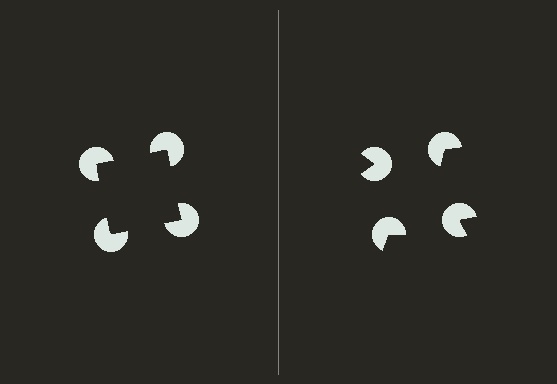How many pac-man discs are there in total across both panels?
8 — 4 on each side.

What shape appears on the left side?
An illusory square.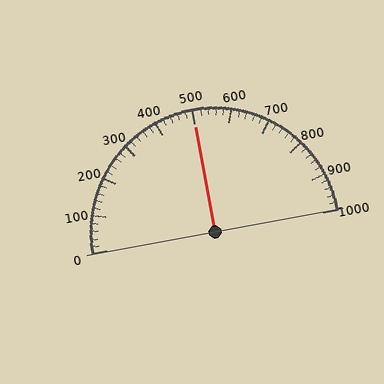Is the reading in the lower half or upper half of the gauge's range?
The reading is in the upper half of the range (0 to 1000).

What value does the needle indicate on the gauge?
The needle indicates approximately 500.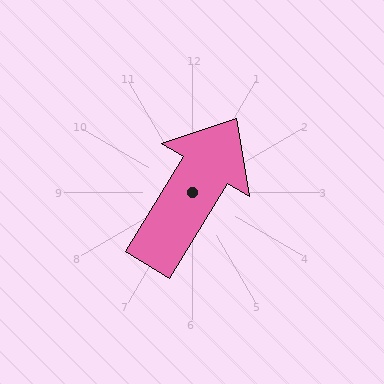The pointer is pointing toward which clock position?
Roughly 1 o'clock.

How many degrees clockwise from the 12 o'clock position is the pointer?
Approximately 32 degrees.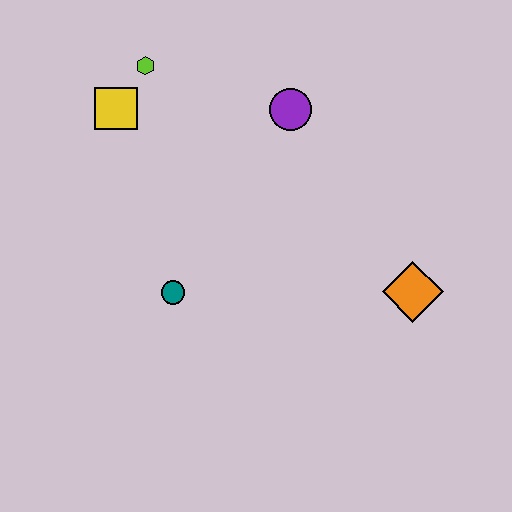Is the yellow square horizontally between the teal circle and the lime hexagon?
No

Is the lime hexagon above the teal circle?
Yes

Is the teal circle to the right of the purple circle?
No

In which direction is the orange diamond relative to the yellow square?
The orange diamond is to the right of the yellow square.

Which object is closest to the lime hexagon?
The yellow square is closest to the lime hexagon.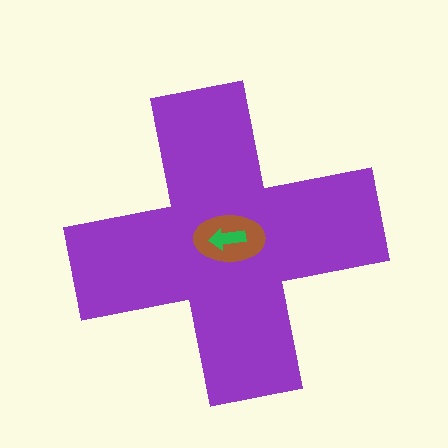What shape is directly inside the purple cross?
The brown ellipse.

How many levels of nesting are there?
3.